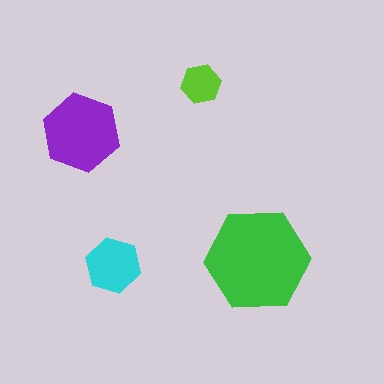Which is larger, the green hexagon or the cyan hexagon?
The green one.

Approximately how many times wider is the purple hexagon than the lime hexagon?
About 2 times wider.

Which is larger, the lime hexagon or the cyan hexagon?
The cyan one.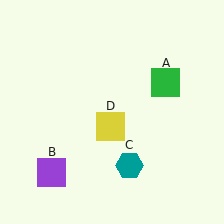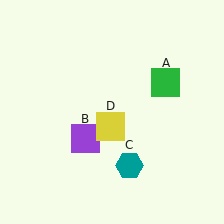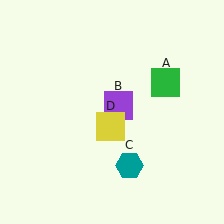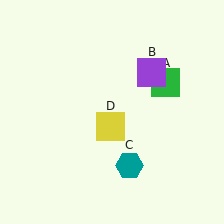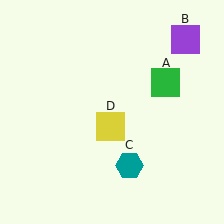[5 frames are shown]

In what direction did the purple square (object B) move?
The purple square (object B) moved up and to the right.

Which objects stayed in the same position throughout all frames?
Green square (object A) and teal hexagon (object C) and yellow square (object D) remained stationary.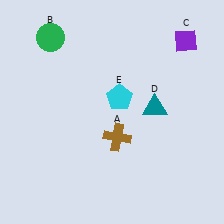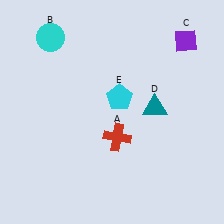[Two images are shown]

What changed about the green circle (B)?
In Image 1, B is green. In Image 2, it changed to cyan.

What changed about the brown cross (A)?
In Image 1, A is brown. In Image 2, it changed to red.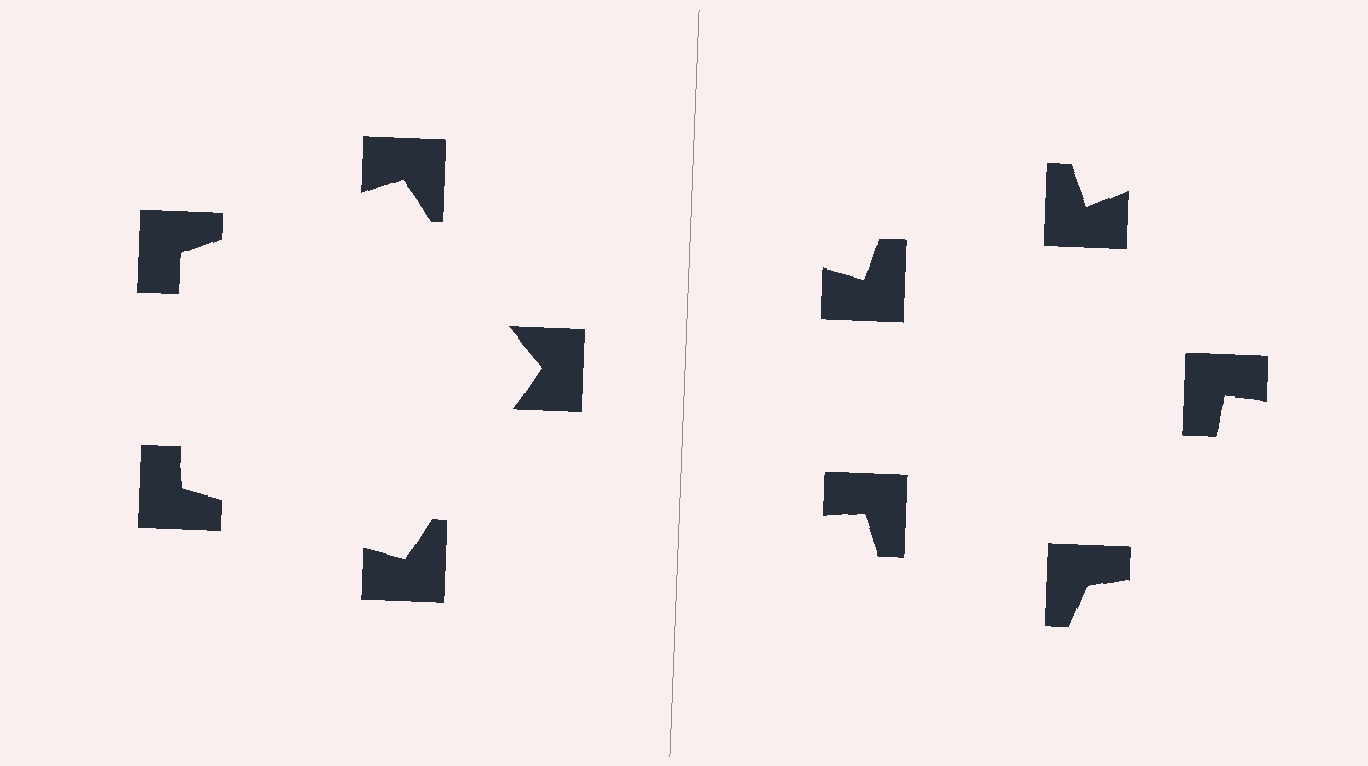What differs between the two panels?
The notched squares are positioned identically on both sides; only the wedge orientations differ. On the left they align to a pentagon; on the right they are misaligned.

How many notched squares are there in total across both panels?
10 — 5 on each side.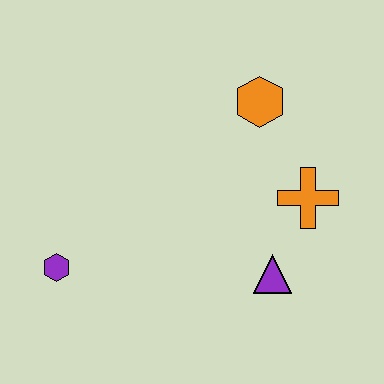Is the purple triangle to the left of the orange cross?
Yes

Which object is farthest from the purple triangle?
The purple hexagon is farthest from the purple triangle.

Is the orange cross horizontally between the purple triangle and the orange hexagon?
No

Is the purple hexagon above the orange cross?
No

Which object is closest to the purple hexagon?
The purple triangle is closest to the purple hexagon.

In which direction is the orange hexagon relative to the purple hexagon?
The orange hexagon is to the right of the purple hexagon.